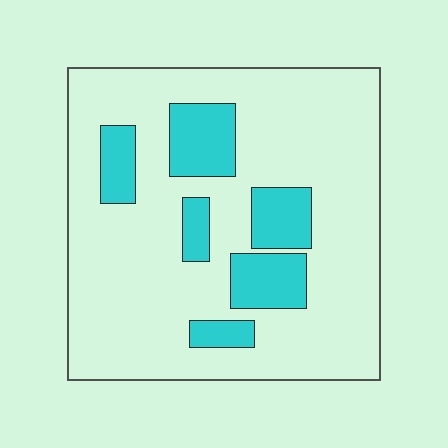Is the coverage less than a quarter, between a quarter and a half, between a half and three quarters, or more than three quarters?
Less than a quarter.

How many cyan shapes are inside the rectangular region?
6.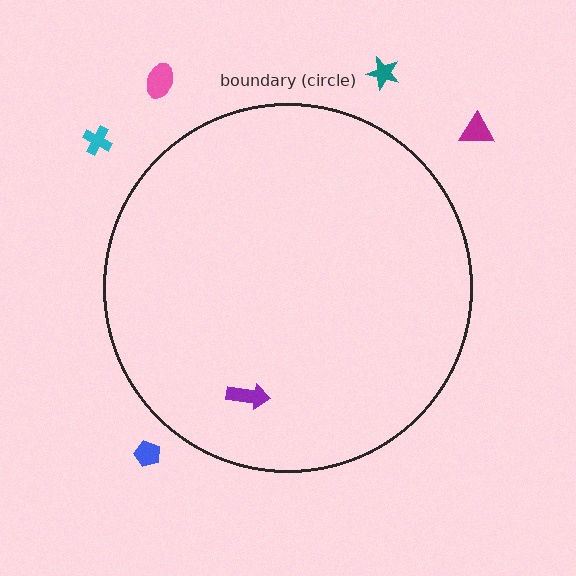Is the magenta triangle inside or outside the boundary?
Outside.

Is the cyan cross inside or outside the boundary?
Outside.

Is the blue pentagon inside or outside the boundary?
Outside.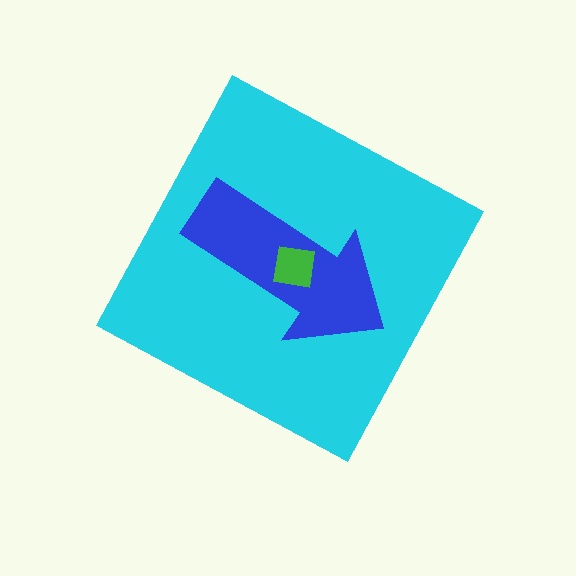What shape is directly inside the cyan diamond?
The blue arrow.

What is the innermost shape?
The green square.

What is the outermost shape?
The cyan diamond.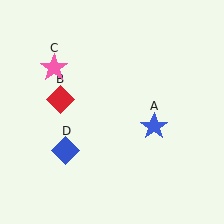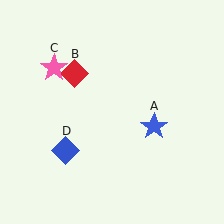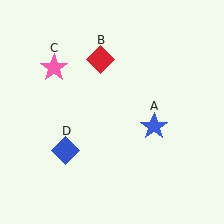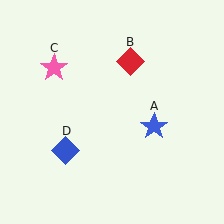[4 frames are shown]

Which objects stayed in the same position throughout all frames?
Blue star (object A) and pink star (object C) and blue diamond (object D) remained stationary.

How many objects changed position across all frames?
1 object changed position: red diamond (object B).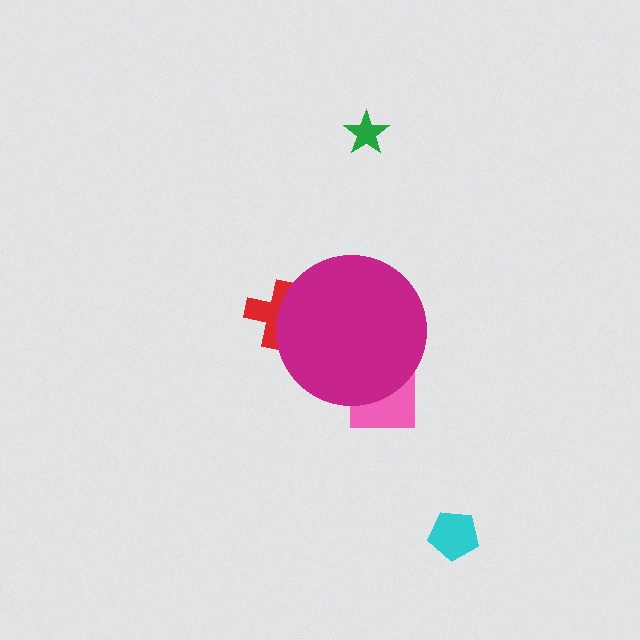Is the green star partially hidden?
No, the green star is fully visible.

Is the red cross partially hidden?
Yes, the red cross is partially hidden behind the magenta circle.